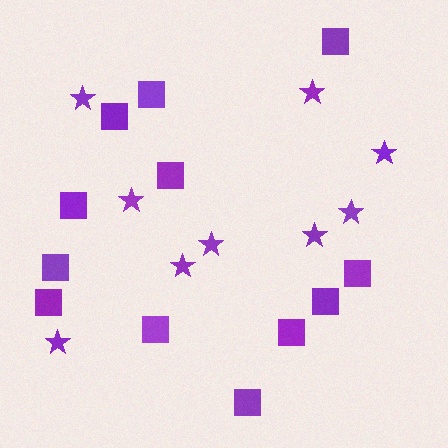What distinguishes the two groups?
There are 2 groups: one group of stars (9) and one group of squares (12).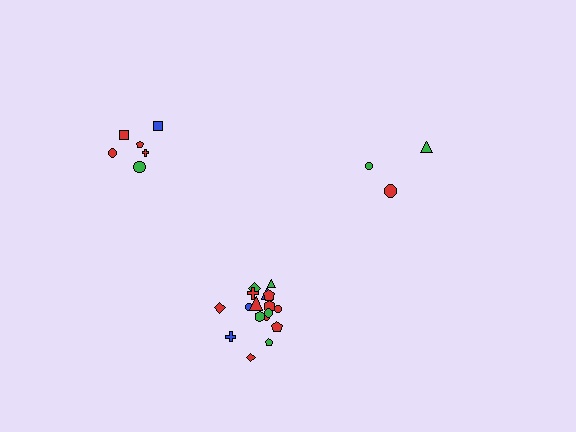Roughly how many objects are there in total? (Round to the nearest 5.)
Roughly 25 objects in total.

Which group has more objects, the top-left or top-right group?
The top-left group.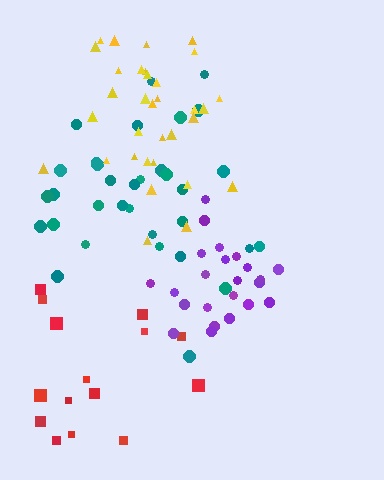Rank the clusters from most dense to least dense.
purple, yellow, teal, red.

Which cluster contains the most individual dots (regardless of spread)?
Teal (33).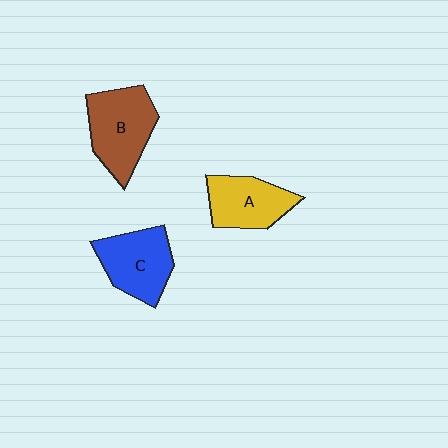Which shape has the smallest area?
Shape A (yellow).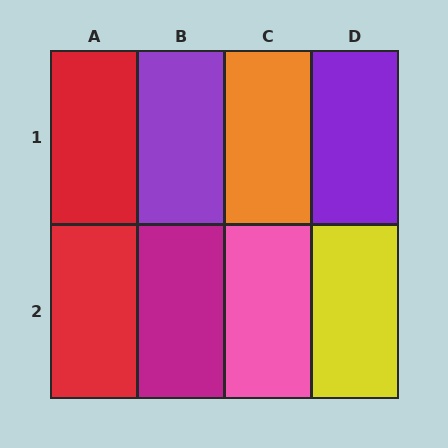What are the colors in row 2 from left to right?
Red, magenta, pink, yellow.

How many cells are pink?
1 cell is pink.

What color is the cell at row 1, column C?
Orange.